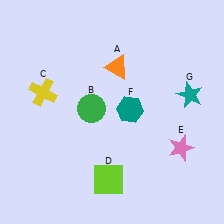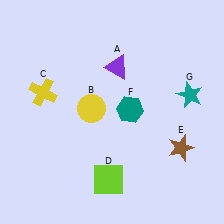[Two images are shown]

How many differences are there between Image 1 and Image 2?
There are 3 differences between the two images.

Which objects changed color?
A changed from orange to purple. B changed from green to yellow. E changed from pink to brown.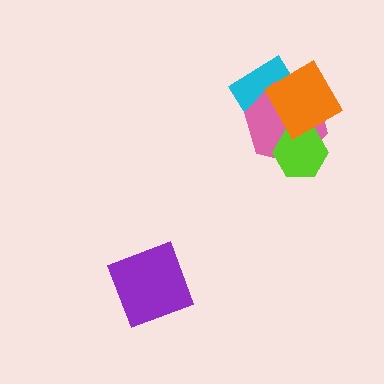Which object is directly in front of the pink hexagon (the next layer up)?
The lime hexagon is directly in front of the pink hexagon.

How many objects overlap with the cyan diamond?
2 objects overlap with the cyan diamond.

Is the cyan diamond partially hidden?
Yes, it is partially covered by another shape.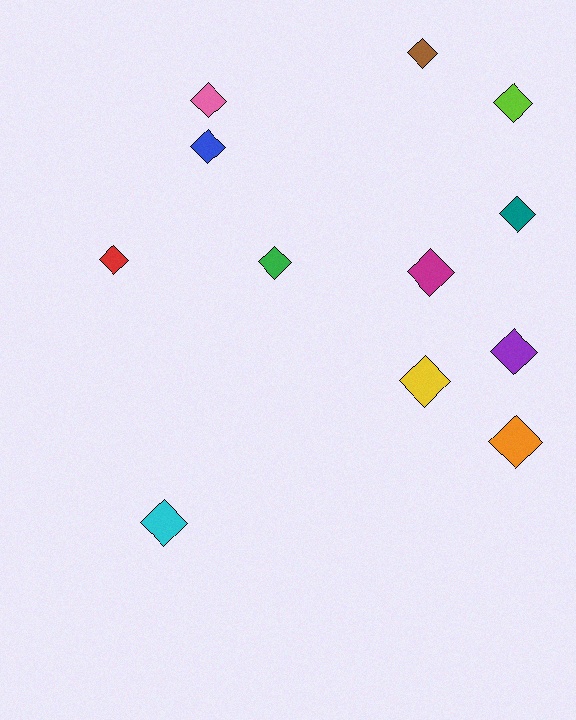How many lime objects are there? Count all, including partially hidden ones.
There is 1 lime object.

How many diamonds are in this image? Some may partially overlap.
There are 12 diamonds.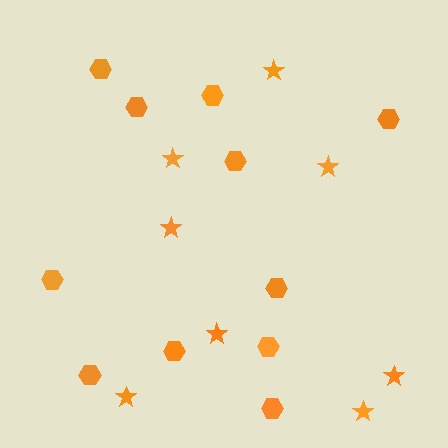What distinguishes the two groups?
There are 2 groups: one group of stars (8) and one group of hexagons (11).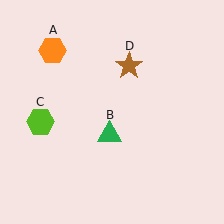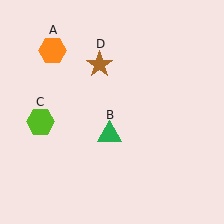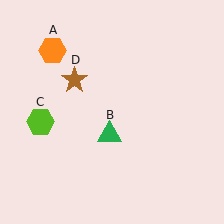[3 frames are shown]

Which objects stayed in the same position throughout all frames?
Orange hexagon (object A) and green triangle (object B) and lime hexagon (object C) remained stationary.